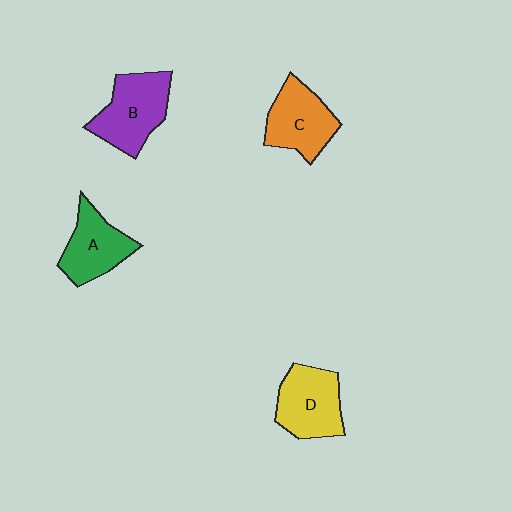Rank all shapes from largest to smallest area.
From largest to smallest: B (purple), D (yellow), C (orange), A (green).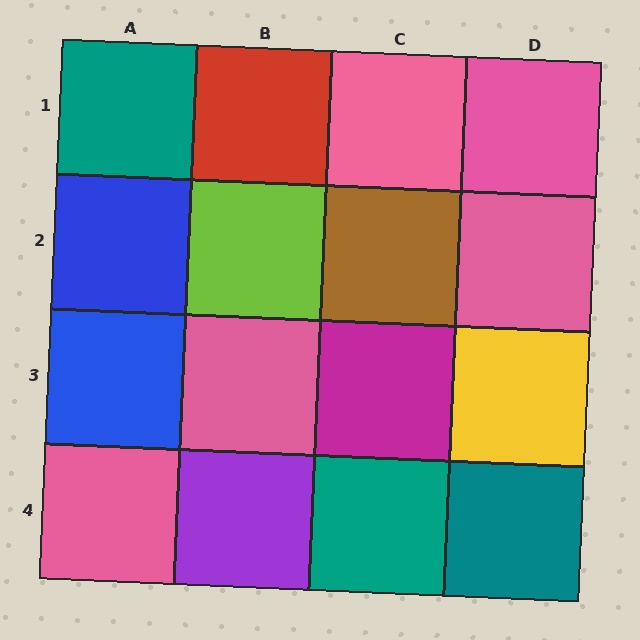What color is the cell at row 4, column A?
Pink.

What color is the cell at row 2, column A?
Blue.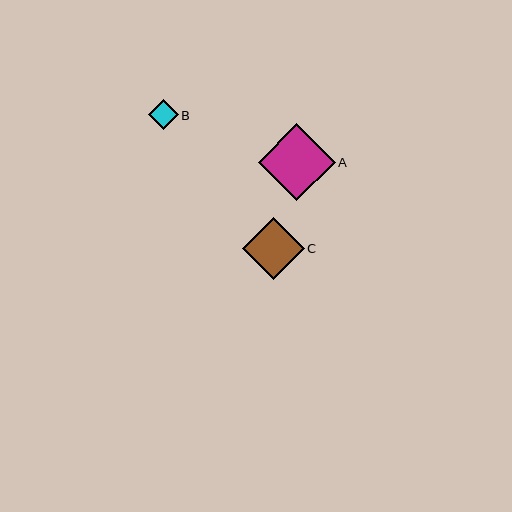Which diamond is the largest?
Diamond A is the largest with a size of approximately 77 pixels.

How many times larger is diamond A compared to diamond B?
Diamond A is approximately 2.6 times the size of diamond B.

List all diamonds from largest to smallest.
From largest to smallest: A, C, B.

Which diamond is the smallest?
Diamond B is the smallest with a size of approximately 30 pixels.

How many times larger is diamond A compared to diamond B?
Diamond A is approximately 2.6 times the size of diamond B.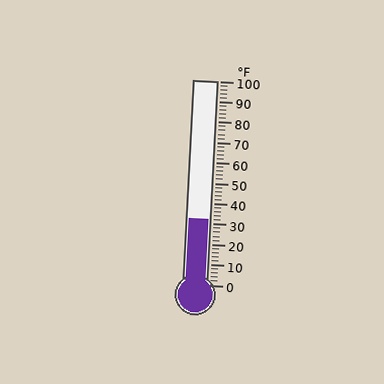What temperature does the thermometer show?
The thermometer shows approximately 32°F.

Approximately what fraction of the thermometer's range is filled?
The thermometer is filled to approximately 30% of its range.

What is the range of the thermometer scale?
The thermometer scale ranges from 0°F to 100°F.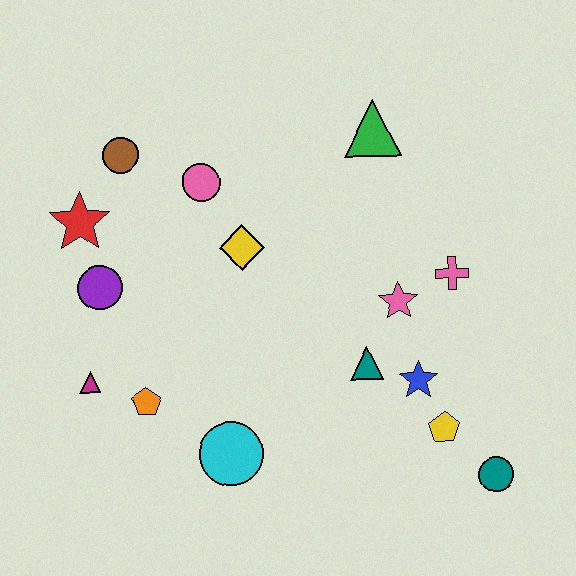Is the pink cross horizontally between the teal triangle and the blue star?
No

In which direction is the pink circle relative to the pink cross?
The pink circle is to the left of the pink cross.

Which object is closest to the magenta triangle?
The orange pentagon is closest to the magenta triangle.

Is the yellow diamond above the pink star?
Yes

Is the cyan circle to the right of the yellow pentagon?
No